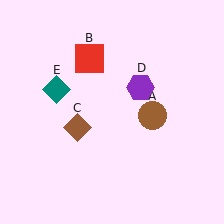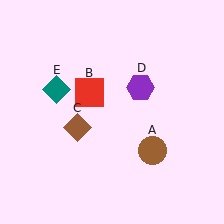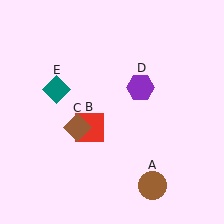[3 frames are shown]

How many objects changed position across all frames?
2 objects changed position: brown circle (object A), red square (object B).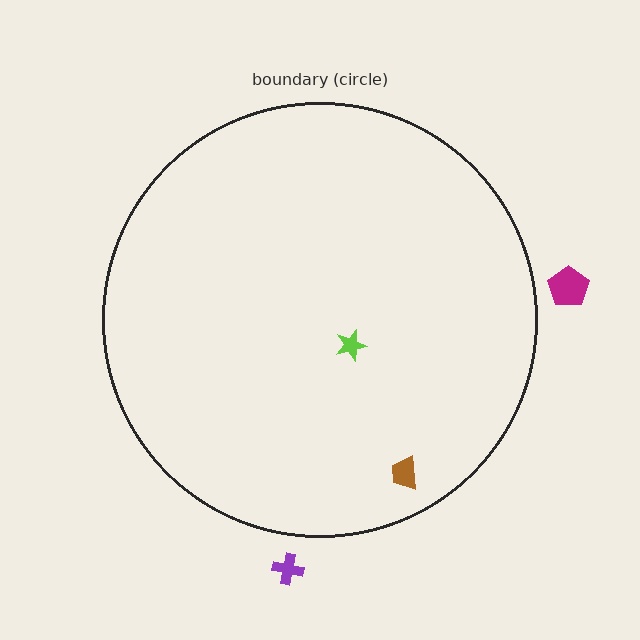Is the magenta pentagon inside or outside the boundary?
Outside.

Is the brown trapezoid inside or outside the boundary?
Inside.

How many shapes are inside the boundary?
2 inside, 2 outside.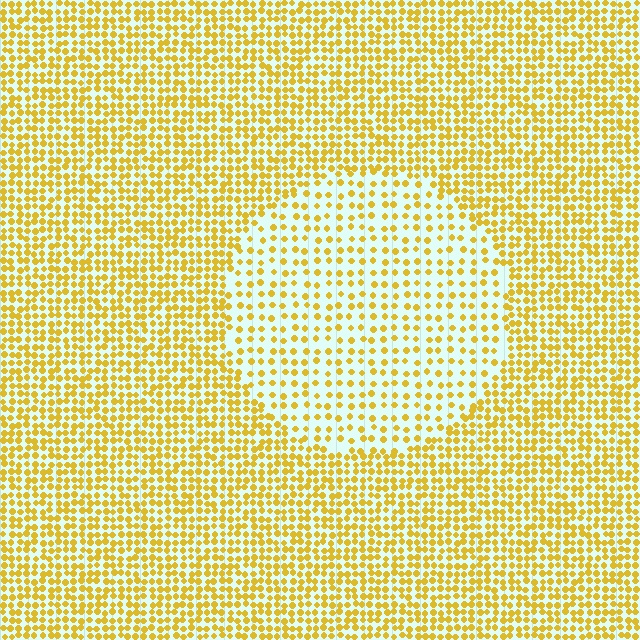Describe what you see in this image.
The image contains small yellow elements arranged at two different densities. A circle-shaped region is visible where the elements are less densely packed than the surrounding area.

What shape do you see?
I see a circle.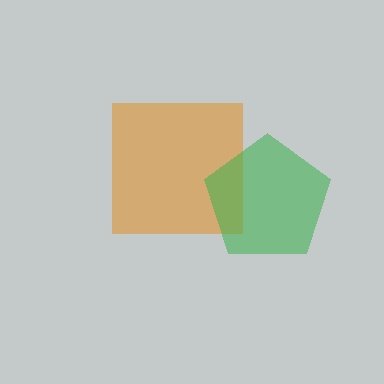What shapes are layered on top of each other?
The layered shapes are: an orange square, a green pentagon.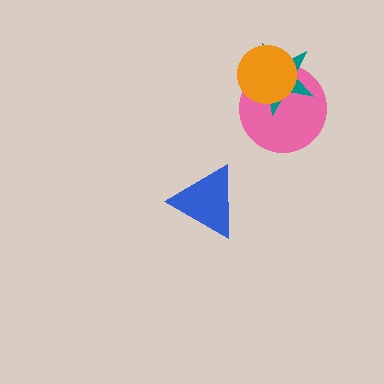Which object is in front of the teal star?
The orange circle is in front of the teal star.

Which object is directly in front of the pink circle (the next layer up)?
The teal star is directly in front of the pink circle.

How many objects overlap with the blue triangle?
0 objects overlap with the blue triangle.